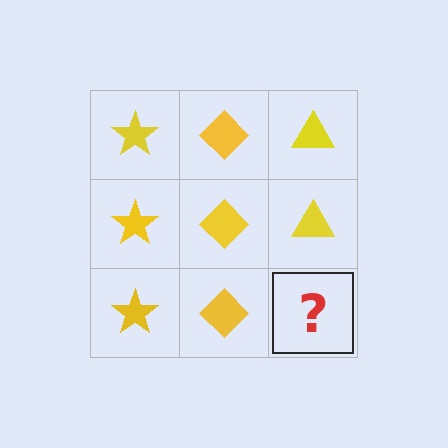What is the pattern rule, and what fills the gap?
The rule is that each column has a consistent shape. The gap should be filled with a yellow triangle.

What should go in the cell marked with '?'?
The missing cell should contain a yellow triangle.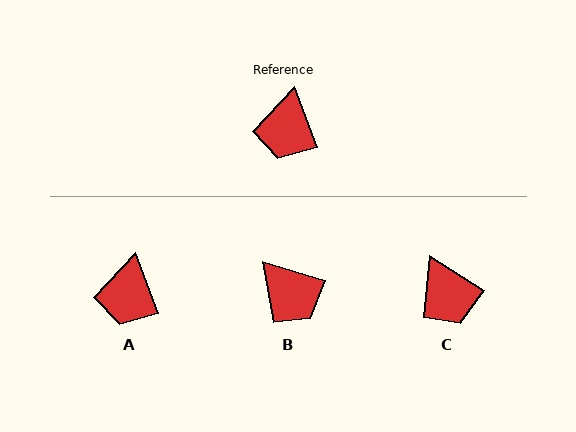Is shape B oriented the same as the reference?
No, it is off by about 53 degrees.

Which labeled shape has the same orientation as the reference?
A.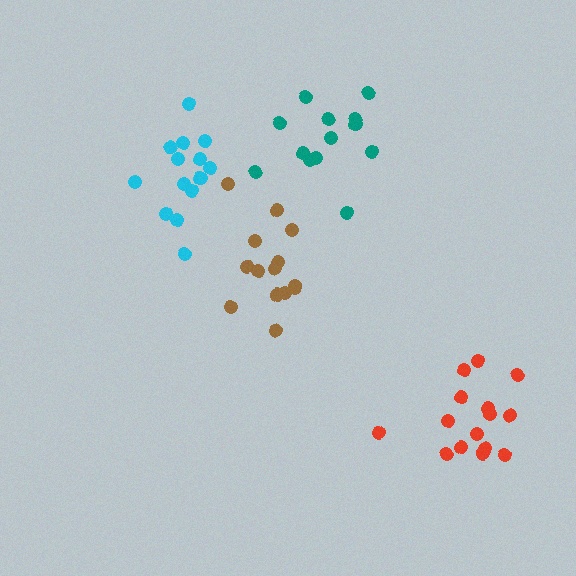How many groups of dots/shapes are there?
There are 4 groups.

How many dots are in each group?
Group 1: 13 dots, Group 2: 14 dots, Group 3: 14 dots, Group 4: 15 dots (56 total).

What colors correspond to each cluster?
The clusters are colored: teal, brown, cyan, red.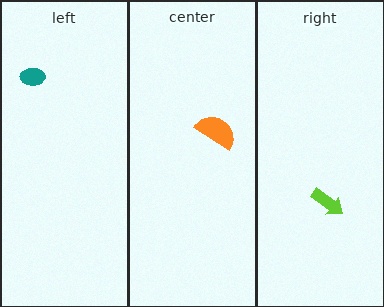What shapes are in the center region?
The orange semicircle.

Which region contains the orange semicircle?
The center region.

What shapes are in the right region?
The lime arrow.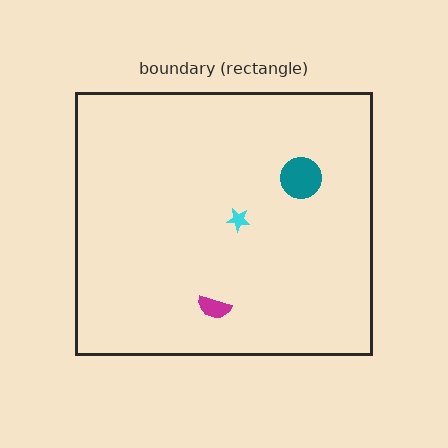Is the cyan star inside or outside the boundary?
Inside.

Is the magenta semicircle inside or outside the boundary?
Inside.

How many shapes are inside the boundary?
3 inside, 0 outside.